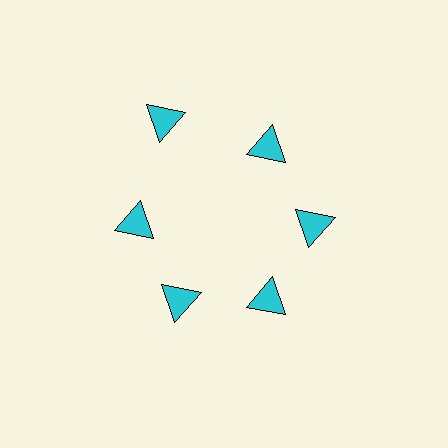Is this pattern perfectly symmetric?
No. The 6 cyan triangles are arranged in a ring, but one element near the 11 o'clock position is pushed outward from the center, breaking the 6-fold rotational symmetry.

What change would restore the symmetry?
The symmetry would be restored by moving it inward, back onto the ring so that all 6 triangles sit at equal angles and equal distance from the center.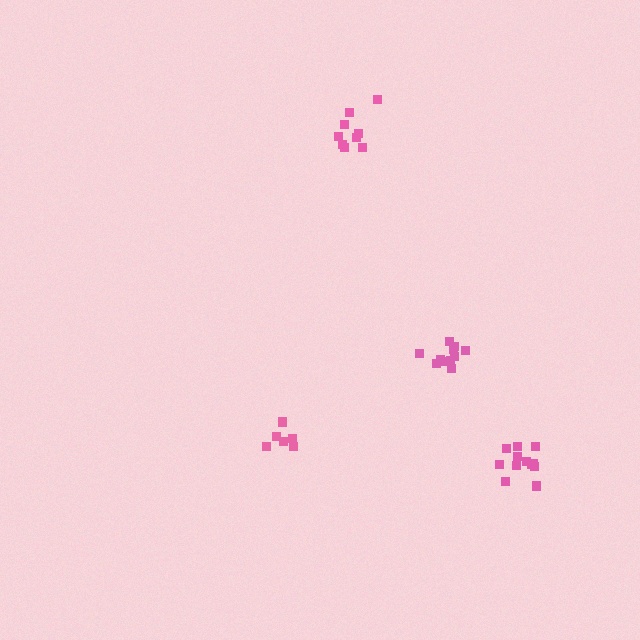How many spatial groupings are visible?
There are 4 spatial groupings.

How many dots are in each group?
Group 1: 9 dots, Group 2: 12 dots, Group 3: 6 dots, Group 4: 11 dots (38 total).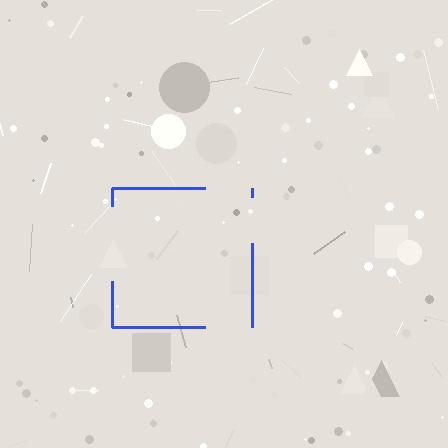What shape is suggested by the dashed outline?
The dashed outline suggests a square.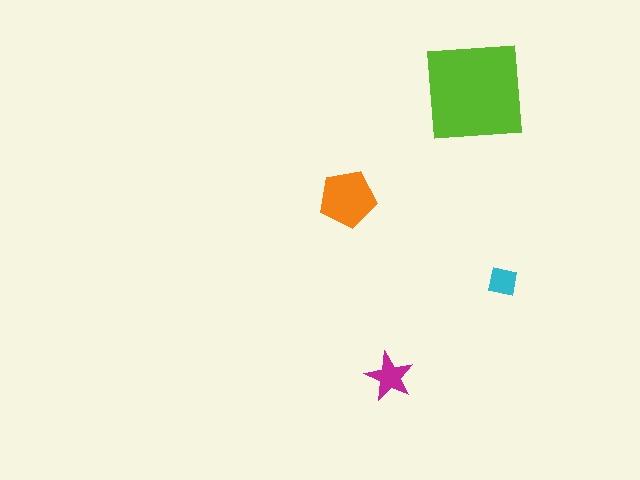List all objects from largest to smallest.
The lime square, the orange pentagon, the magenta star, the cyan square.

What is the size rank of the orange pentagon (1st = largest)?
2nd.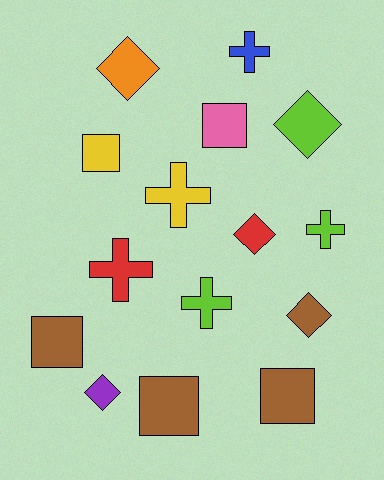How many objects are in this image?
There are 15 objects.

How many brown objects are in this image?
There are 4 brown objects.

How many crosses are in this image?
There are 5 crosses.